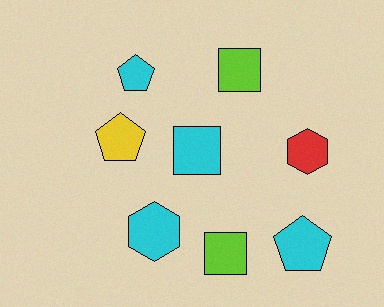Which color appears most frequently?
Cyan, with 4 objects.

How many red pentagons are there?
There are no red pentagons.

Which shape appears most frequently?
Square, with 3 objects.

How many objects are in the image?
There are 8 objects.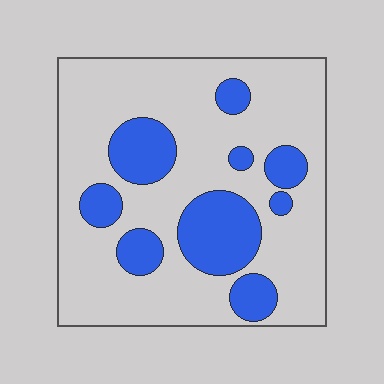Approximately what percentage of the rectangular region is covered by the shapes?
Approximately 25%.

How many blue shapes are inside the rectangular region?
9.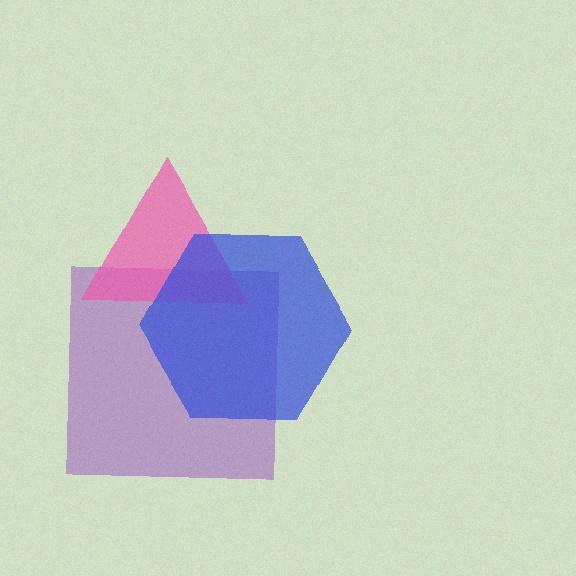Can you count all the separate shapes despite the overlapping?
Yes, there are 3 separate shapes.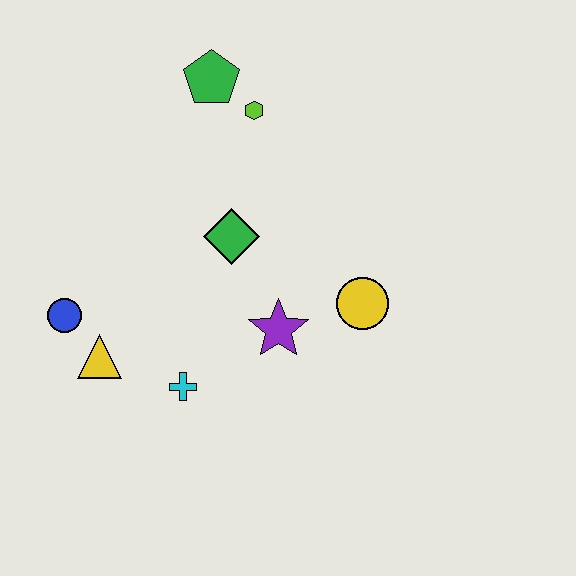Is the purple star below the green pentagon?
Yes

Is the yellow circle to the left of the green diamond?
No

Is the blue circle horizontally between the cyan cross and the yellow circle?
No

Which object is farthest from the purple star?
The green pentagon is farthest from the purple star.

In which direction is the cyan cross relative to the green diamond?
The cyan cross is below the green diamond.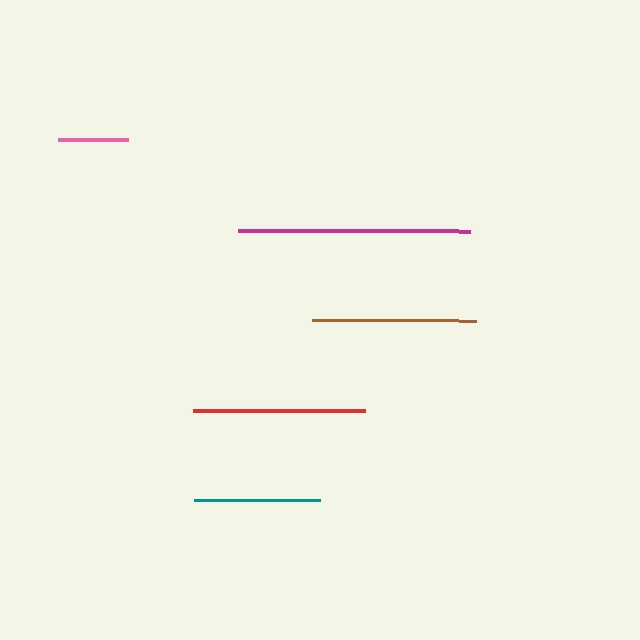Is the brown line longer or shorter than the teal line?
The brown line is longer than the teal line.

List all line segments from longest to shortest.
From longest to shortest: magenta, red, brown, teal, pink.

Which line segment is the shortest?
The pink line is the shortest at approximately 70 pixels.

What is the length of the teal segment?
The teal segment is approximately 126 pixels long.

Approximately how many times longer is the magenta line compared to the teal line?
The magenta line is approximately 1.8 times the length of the teal line.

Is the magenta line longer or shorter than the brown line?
The magenta line is longer than the brown line.